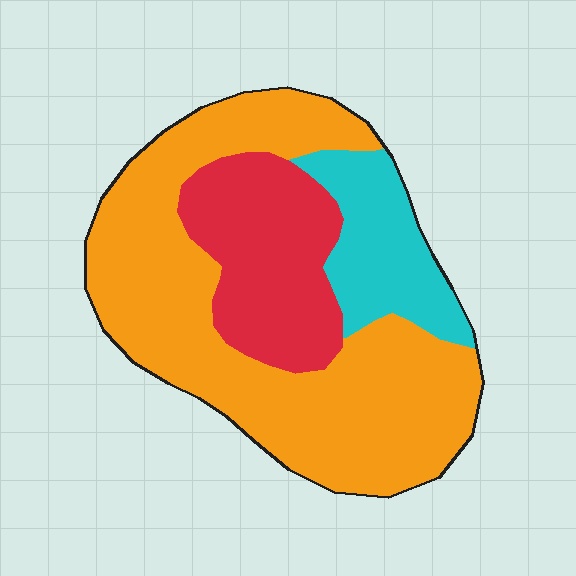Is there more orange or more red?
Orange.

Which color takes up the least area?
Cyan, at roughly 15%.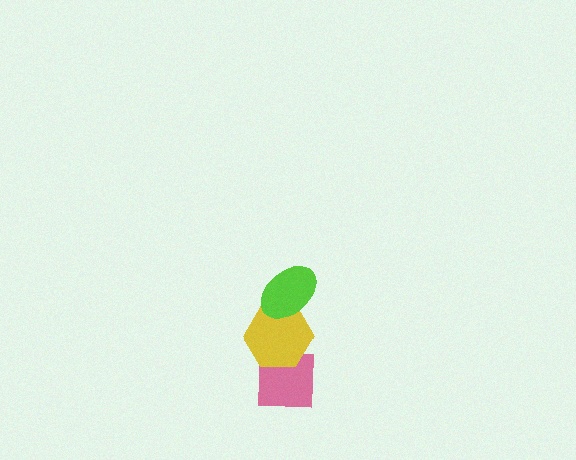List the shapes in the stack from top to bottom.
From top to bottom: the lime ellipse, the yellow hexagon, the pink square.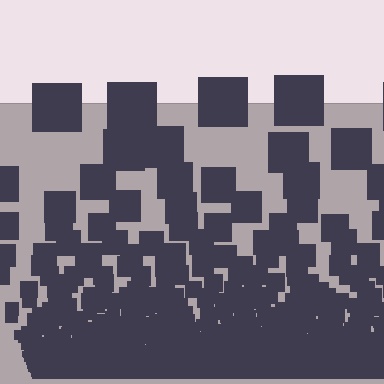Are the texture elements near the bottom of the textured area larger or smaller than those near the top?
Smaller. The gradient is inverted — elements near the bottom are smaller and denser.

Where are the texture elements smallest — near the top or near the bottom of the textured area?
Near the bottom.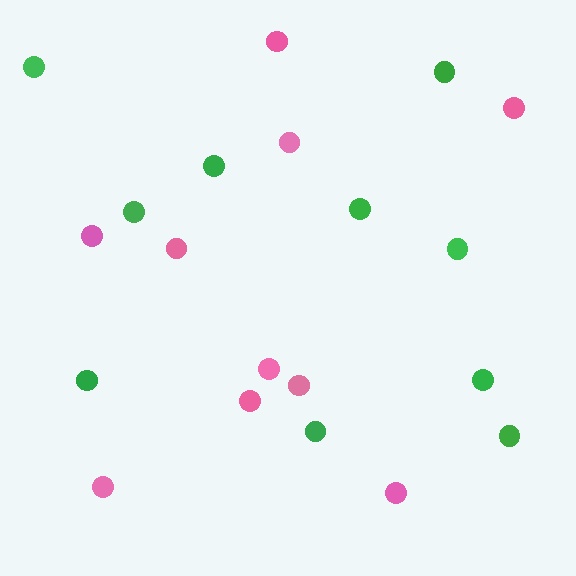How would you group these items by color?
There are 2 groups: one group of pink circles (10) and one group of green circles (10).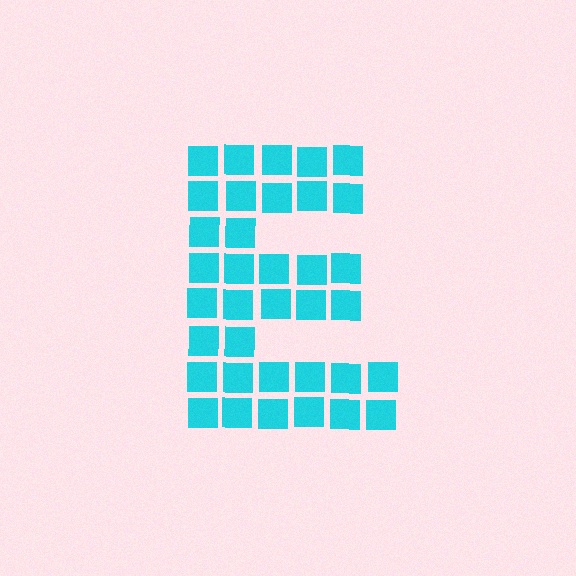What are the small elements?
The small elements are squares.